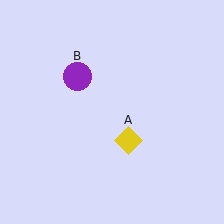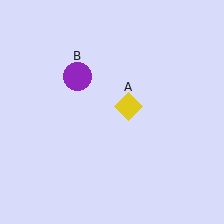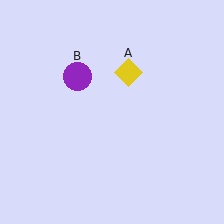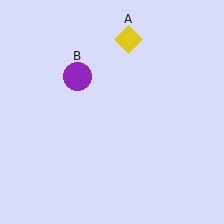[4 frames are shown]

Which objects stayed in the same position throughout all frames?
Purple circle (object B) remained stationary.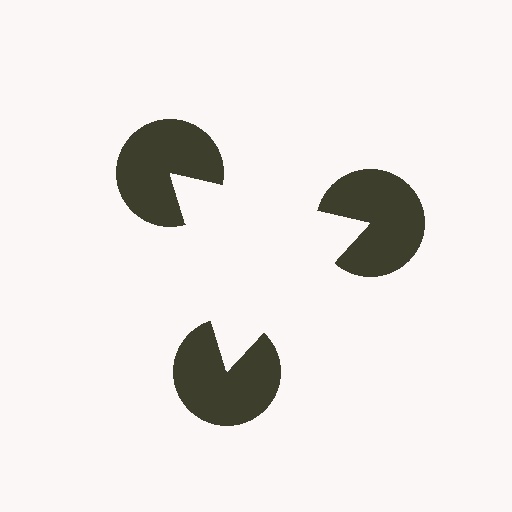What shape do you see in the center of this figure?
An illusory triangle — its edges are inferred from the aligned wedge cuts in the pac-man discs, not physically drawn.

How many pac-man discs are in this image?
There are 3 — one at each vertex of the illusory triangle.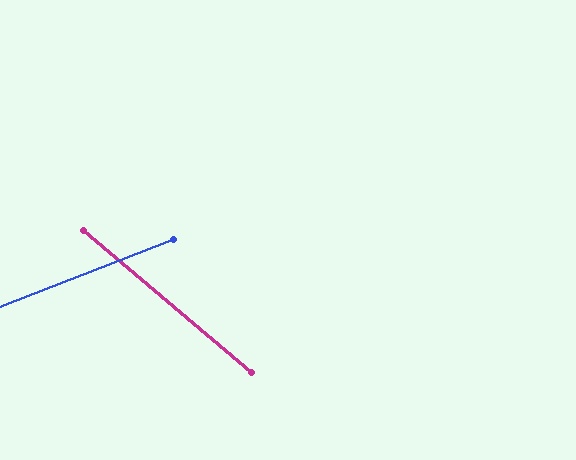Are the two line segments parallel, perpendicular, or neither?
Neither parallel nor perpendicular — they differ by about 61°.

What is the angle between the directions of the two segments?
Approximately 61 degrees.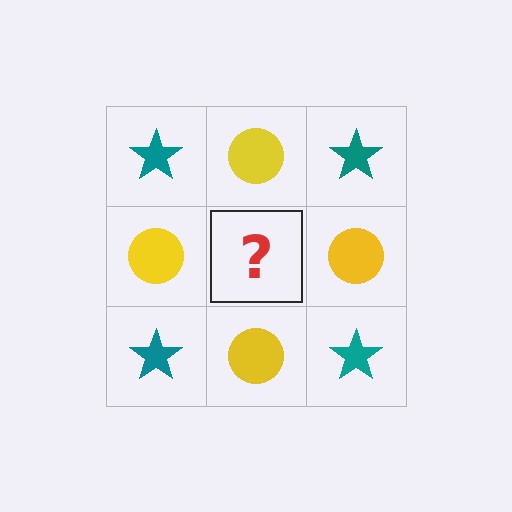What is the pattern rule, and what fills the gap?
The rule is that it alternates teal star and yellow circle in a checkerboard pattern. The gap should be filled with a teal star.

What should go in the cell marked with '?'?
The missing cell should contain a teal star.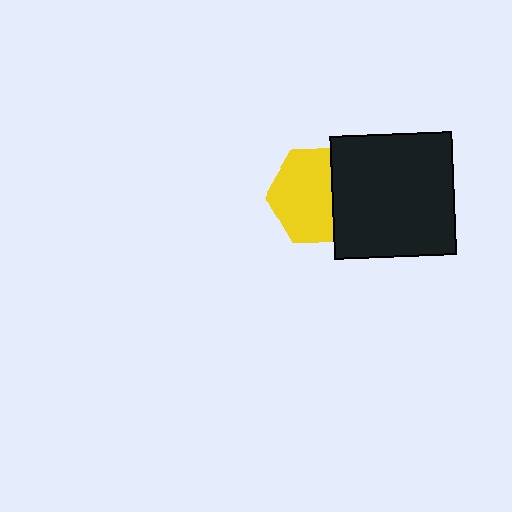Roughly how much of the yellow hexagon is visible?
About half of it is visible (roughly 65%).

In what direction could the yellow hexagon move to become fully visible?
The yellow hexagon could move left. That would shift it out from behind the black square entirely.